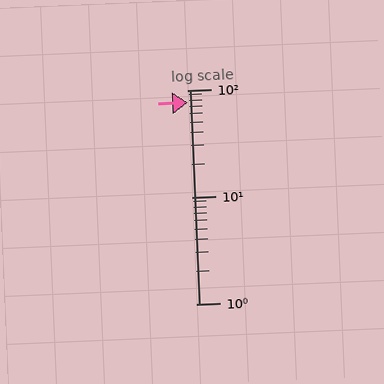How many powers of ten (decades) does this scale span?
The scale spans 2 decades, from 1 to 100.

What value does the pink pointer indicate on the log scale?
The pointer indicates approximately 76.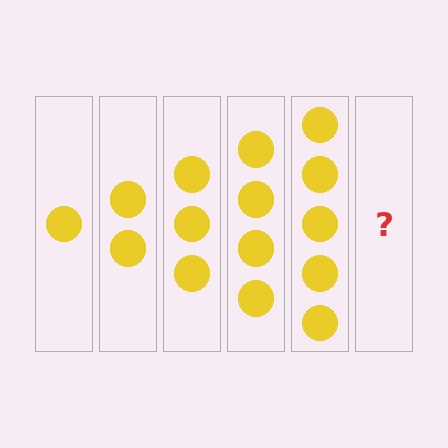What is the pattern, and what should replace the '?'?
The pattern is that each step adds one more circle. The '?' should be 6 circles.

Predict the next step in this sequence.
The next step is 6 circles.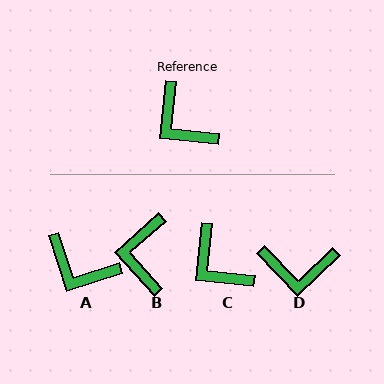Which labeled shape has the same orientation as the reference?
C.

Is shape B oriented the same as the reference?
No, it is off by about 42 degrees.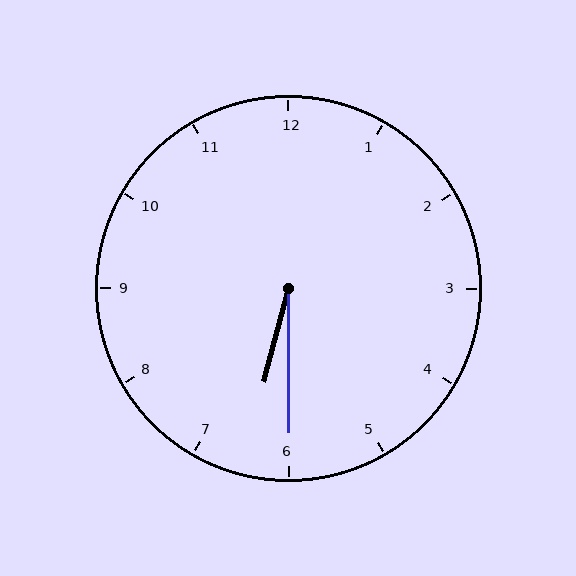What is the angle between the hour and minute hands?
Approximately 15 degrees.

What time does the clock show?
6:30.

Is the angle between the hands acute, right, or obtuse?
It is acute.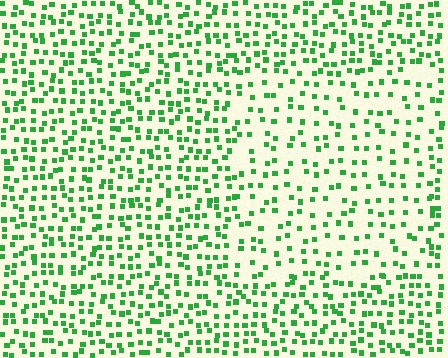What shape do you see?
I see a rectangle.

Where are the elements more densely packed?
The elements are more densely packed outside the rectangle boundary.